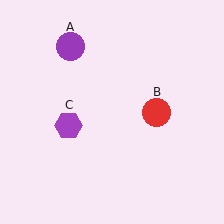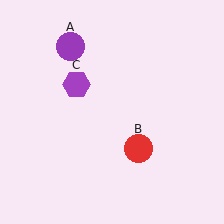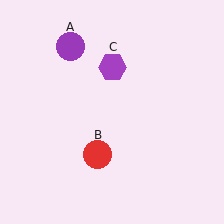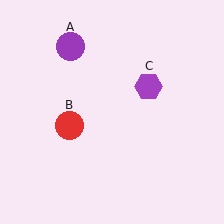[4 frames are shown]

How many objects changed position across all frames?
2 objects changed position: red circle (object B), purple hexagon (object C).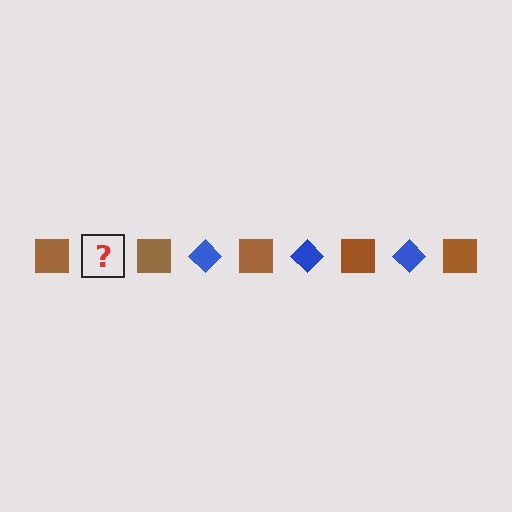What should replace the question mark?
The question mark should be replaced with a blue diamond.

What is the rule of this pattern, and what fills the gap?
The rule is that the pattern alternates between brown square and blue diamond. The gap should be filled with a blue diamond.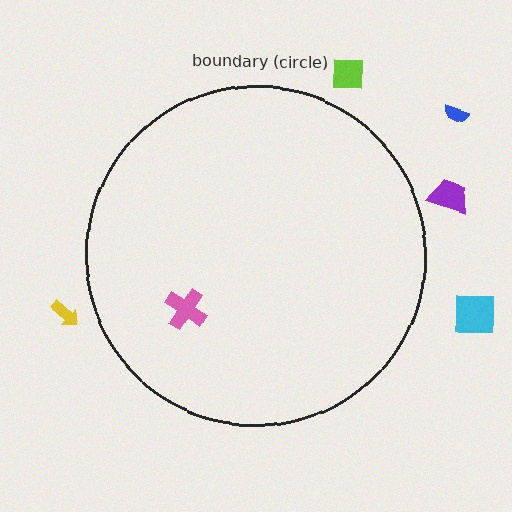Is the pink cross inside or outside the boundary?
Inside.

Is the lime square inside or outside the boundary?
Outside.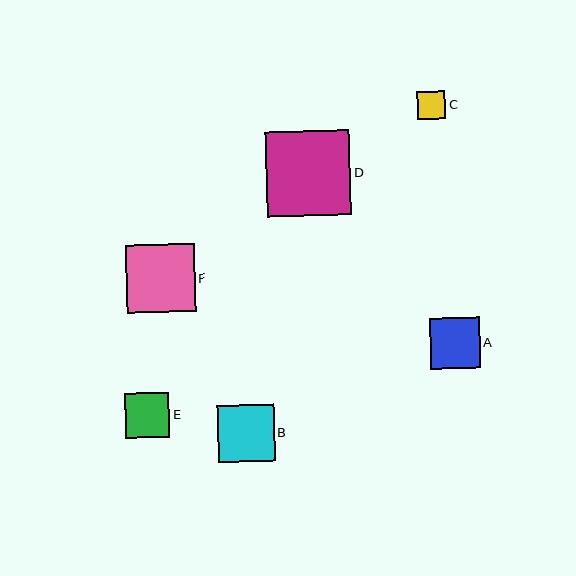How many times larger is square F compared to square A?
Square F is approximately 1.4 times the size of square A.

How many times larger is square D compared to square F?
Square D is approximately 1.2 times the size of square F.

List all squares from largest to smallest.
From largest to smallest: D, F, B, A, E, C.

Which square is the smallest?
Square C is the smallest with a size of approximately 28 pixels.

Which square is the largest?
Square D is the largest with a size of approximately 84 pixels.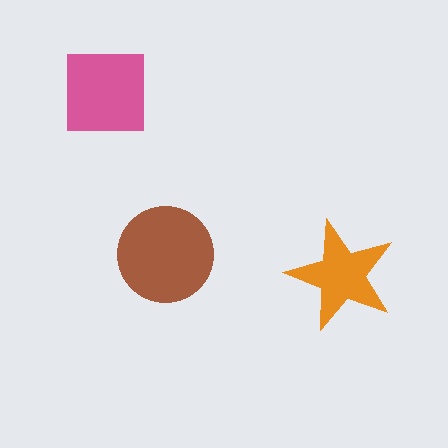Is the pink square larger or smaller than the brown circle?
Smaller.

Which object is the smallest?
The orange star.